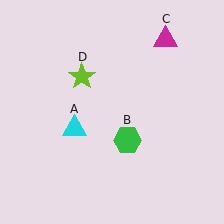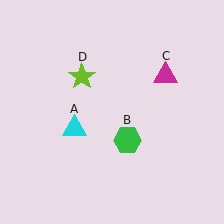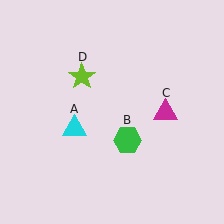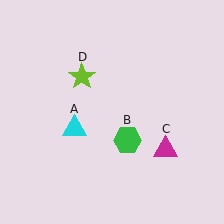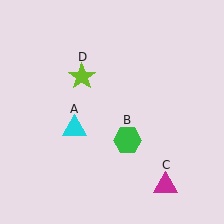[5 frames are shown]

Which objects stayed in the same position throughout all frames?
Cyan triangle (object A) and green hexagon (object B) and lime star (object D) remained stationary.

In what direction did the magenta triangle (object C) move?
The magenta triangle (object C) moved down.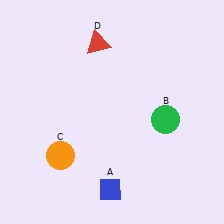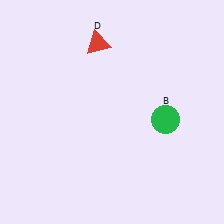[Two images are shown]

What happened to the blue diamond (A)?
The blue diamond (A) was removed in Image 2. It was in the bottom-left area of Image 1.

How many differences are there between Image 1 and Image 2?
There are 2 differences between the two images.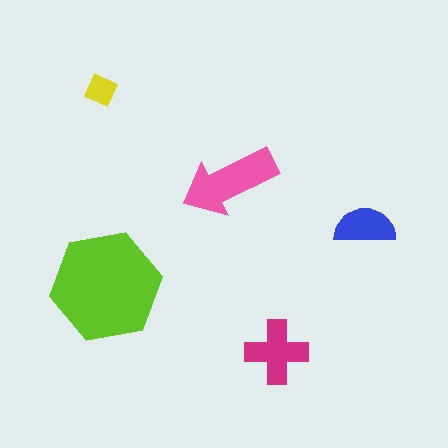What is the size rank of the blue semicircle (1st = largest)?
4th.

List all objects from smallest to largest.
The yellow diamond, the blue semicircle, the magenta cross, the pink arrow, the lime hexagon.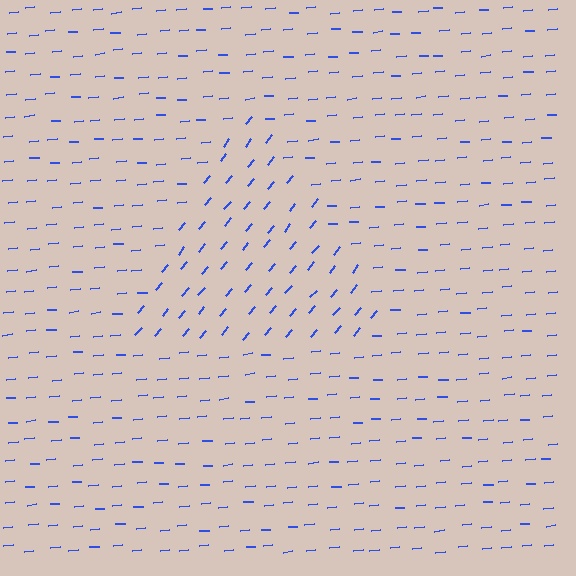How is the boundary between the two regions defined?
The boundary is defined purely by a change in line orientation (approximately 45 degrees difference). All lines are the same color and thickness.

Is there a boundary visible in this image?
Yes, there is a texture boundary formed by a change in line orientation.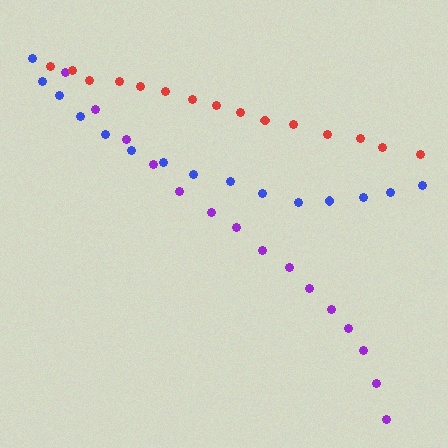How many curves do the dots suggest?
There are 3 distinct paths.